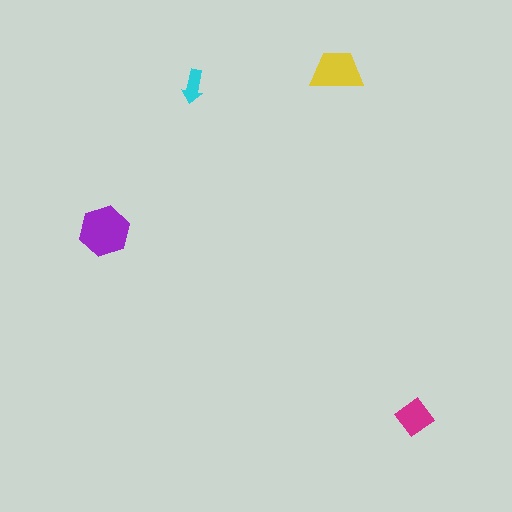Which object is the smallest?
The cyan arrow.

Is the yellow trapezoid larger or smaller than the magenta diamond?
Larger.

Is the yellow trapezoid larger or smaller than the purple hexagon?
Smaller.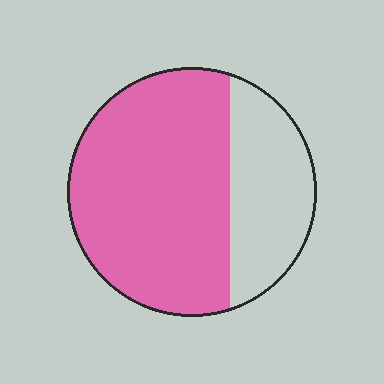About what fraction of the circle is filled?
About two thirds (2/3).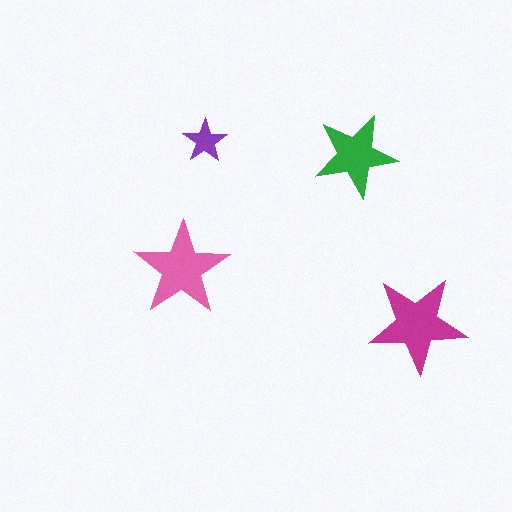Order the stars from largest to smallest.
the magenta one, the pink one, the green one, the purple one.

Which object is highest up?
The purple star is topmost.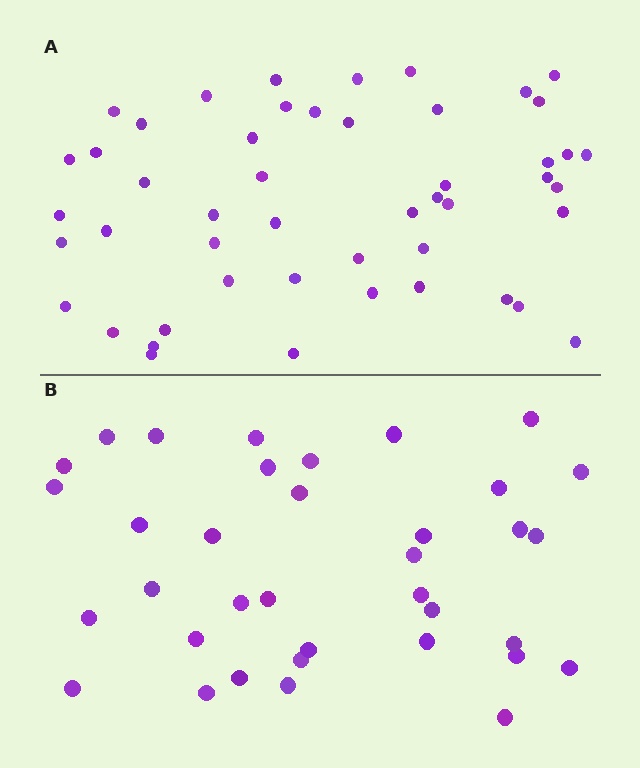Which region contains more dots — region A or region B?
Region A (the top region) has more dots.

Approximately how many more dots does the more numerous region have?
Region A has approximately 15 more dots than region B.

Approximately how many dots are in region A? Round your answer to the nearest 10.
About 50 dots. (The exact count is 49, which rounds to 50.)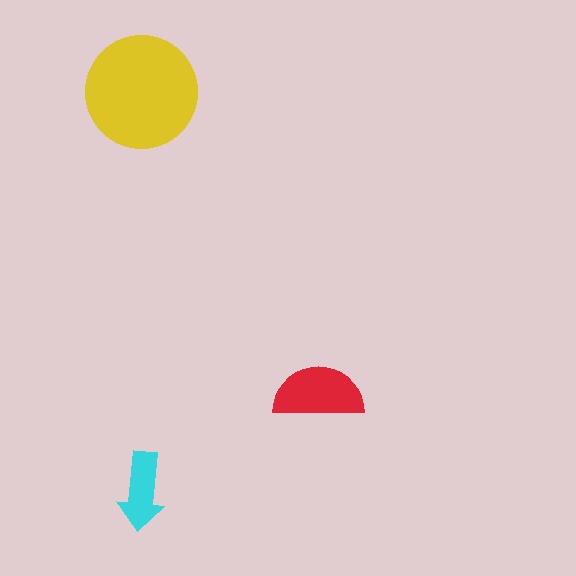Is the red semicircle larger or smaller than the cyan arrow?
Larger.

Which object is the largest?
The yellow circle.